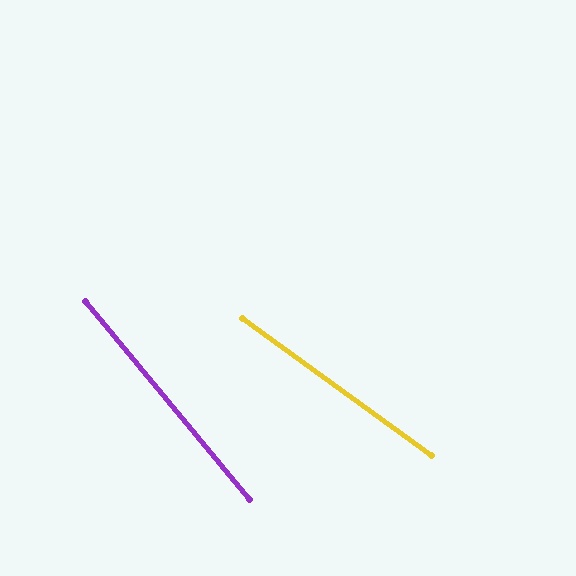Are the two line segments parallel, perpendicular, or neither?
Neither parallel nor perpendicular — they differ by about 14°.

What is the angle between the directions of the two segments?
Approximately 14 degrees.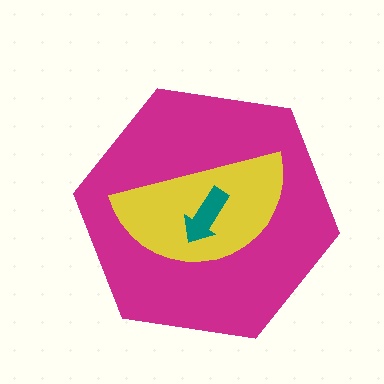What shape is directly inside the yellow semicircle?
The teal arrow.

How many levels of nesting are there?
3.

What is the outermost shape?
The magenta hexagon.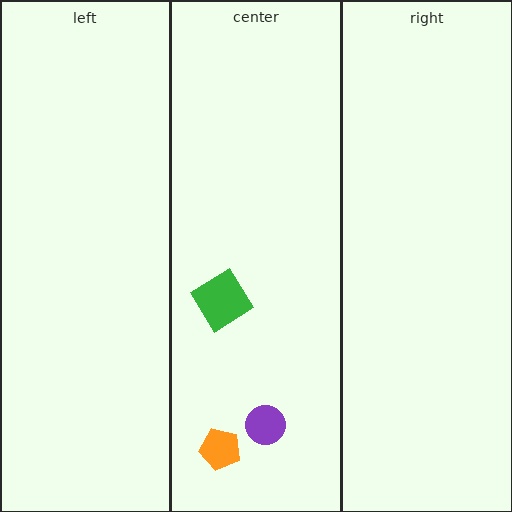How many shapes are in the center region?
3.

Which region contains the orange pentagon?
The center region.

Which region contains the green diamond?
The center region.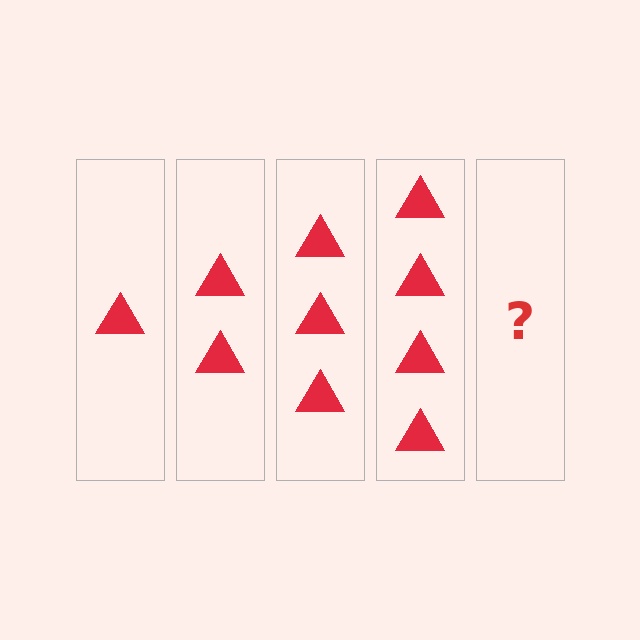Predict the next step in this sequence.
The next step is 5 triangles.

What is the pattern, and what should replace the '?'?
The pattern is that each step adds one more triangle. The '?' should be 5 triangles.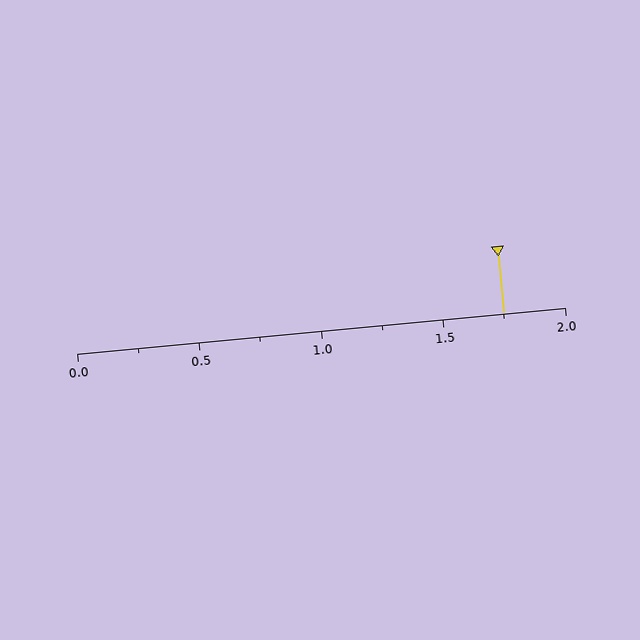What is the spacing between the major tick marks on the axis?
The major ticks are spaced 0.5 apart.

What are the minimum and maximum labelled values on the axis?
The axis runs from 0.0 to 2.0.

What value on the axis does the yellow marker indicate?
The marker indicates approximately 1.75.